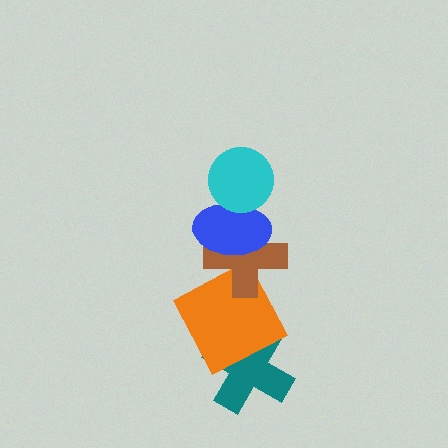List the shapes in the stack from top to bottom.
From top to bottom: the cyan circle, the blue ellipse, the brown cross, the orange square, the teal cross.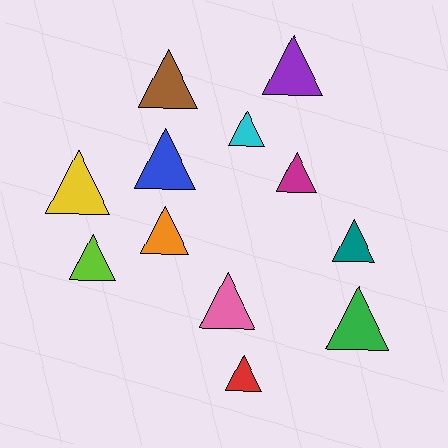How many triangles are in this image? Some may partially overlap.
There are 12 triangles.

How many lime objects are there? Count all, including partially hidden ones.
There is 1 lime object.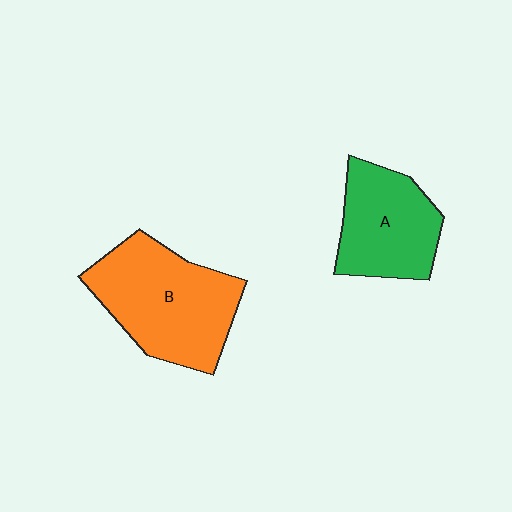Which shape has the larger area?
Shape B (orange).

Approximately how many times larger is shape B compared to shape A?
Approximately 1.4 times.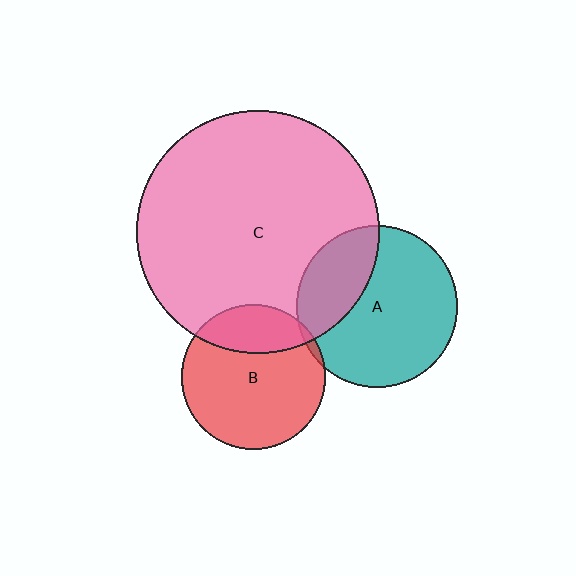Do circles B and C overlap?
Yes.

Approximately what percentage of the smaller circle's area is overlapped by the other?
Approximately 25%.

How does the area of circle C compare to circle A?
Approximately 2.3 times.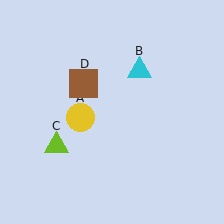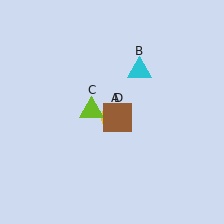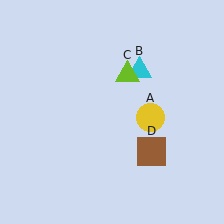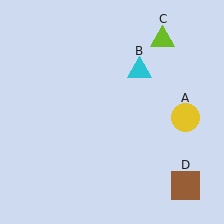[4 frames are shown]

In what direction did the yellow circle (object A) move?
The yellow circle (object A) moved right.